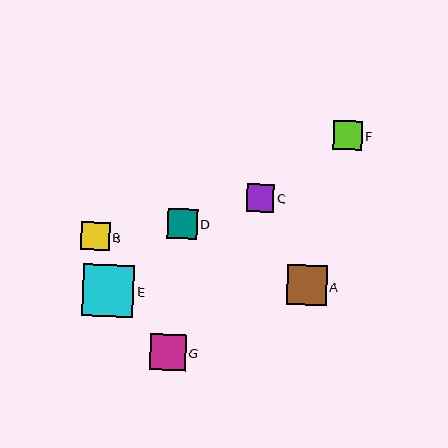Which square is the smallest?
Square C is the smallest with a size of approximately 28 pixels.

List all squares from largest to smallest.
From largest to smallest: E, A, G, D, F, B, C.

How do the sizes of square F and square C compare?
Square F and square C are approximately the same size.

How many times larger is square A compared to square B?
Square A is approximately 1.4 times the size of square B.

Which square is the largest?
Square E is the largest with a size of approximately 52 pixels.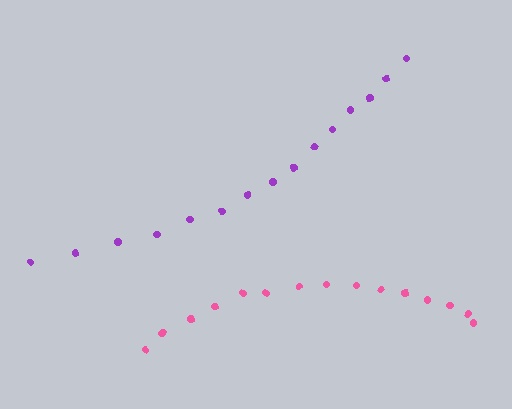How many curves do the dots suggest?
There are 2 distinct paths.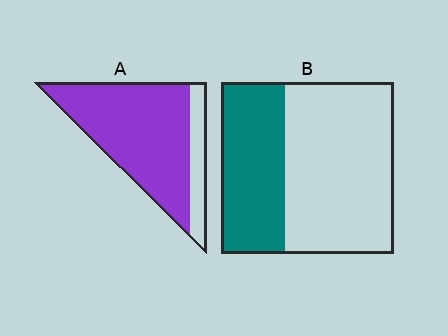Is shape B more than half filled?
No.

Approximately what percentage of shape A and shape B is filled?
A is approximately 80% and B is approximately 35%.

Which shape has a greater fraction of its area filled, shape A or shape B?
Shape A.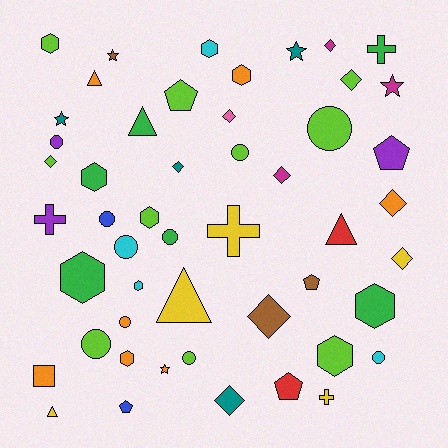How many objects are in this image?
There are 50 objects.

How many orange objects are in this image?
There are 7 orange objects.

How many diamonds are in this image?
There are 10 diamonds.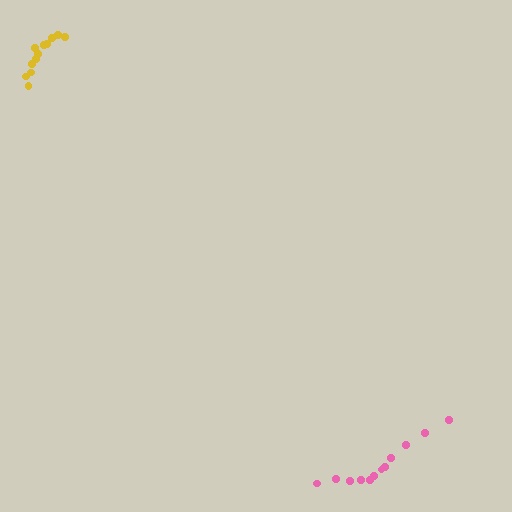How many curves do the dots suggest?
There are 2 distinct paths.